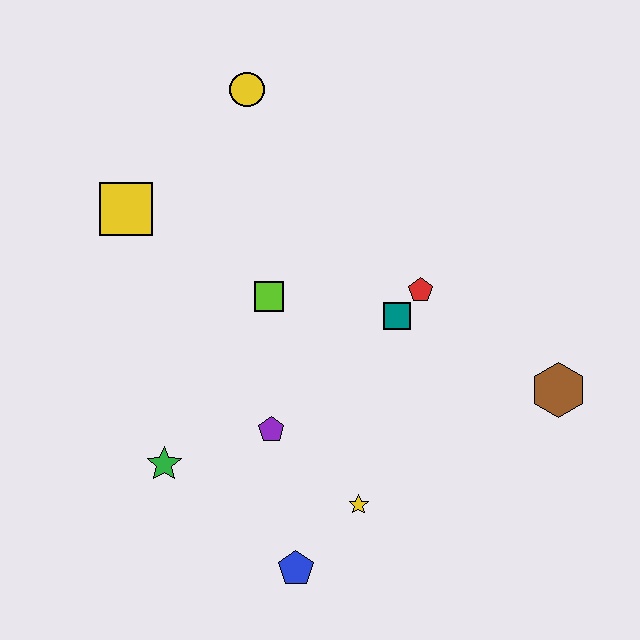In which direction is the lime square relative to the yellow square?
The lime square is to the right of the yellow square.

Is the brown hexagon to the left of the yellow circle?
No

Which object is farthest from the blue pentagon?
The yellow circle is farthest from the blue pentagon.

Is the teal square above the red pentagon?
No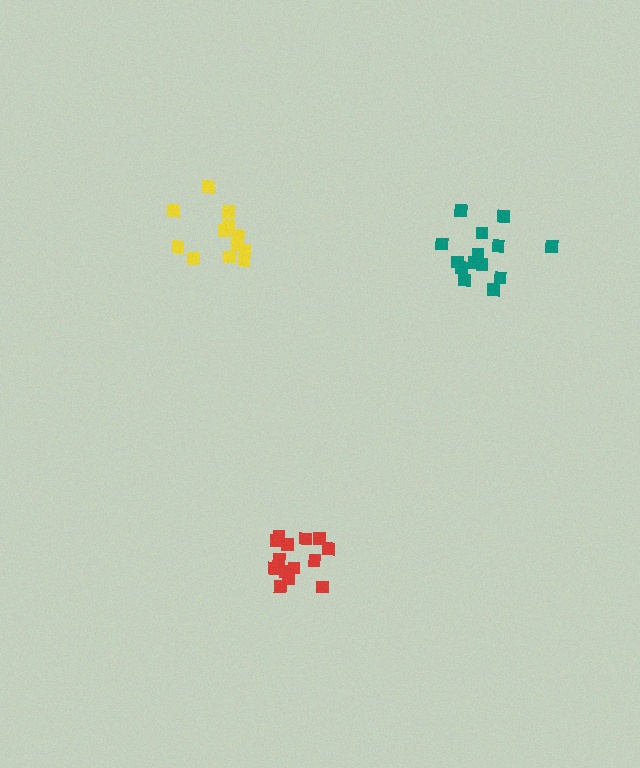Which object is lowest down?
The red cluster is bottommost.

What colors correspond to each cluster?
The clusters are colored: red, teal, yellow.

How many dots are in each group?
Group 1: 14 dots, Group 2: 14 dots, Group 3: 12 dots (40 total).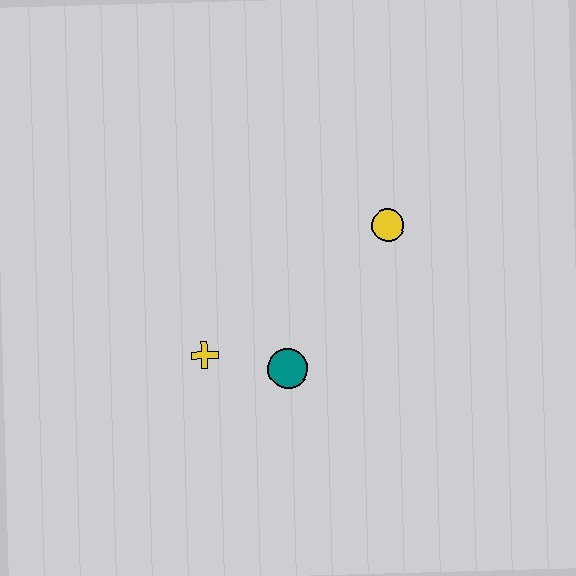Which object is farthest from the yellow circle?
The yellow cross is farthest from the yellow circle.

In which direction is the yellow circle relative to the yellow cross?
The yellow circle is to the right of the yellow cross.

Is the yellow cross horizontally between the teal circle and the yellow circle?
No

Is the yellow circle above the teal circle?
Yes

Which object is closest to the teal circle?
The yellow cross is closest to the teal circle.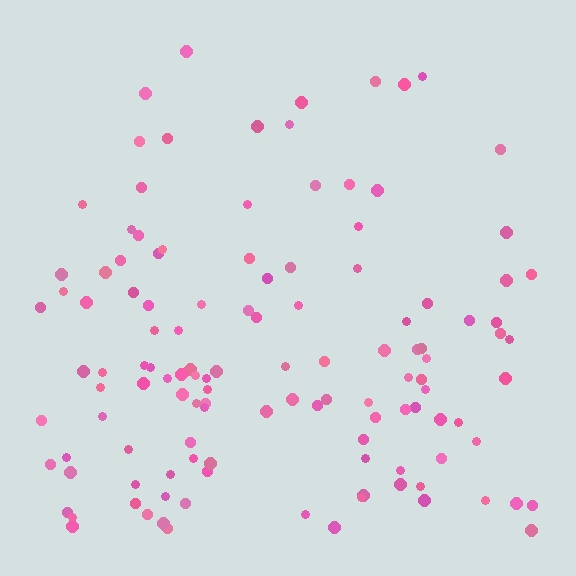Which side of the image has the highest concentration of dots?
The bottom.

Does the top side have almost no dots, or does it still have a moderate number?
Still a moderate number, just noticeably fewer than the bottom.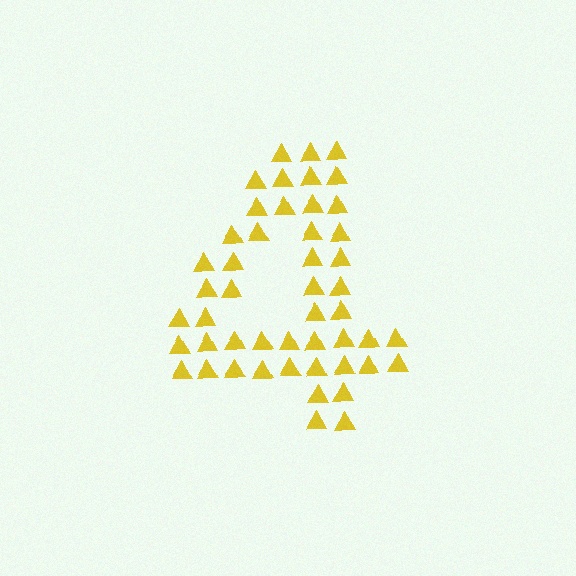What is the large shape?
The large shape is the digit 4.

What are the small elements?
The small elements are triangles.